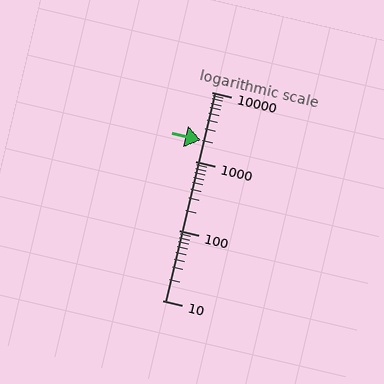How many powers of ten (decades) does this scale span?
The scale spans 3 decades, from 10 to 10000.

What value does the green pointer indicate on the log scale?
The pointer indicates approximately 2000.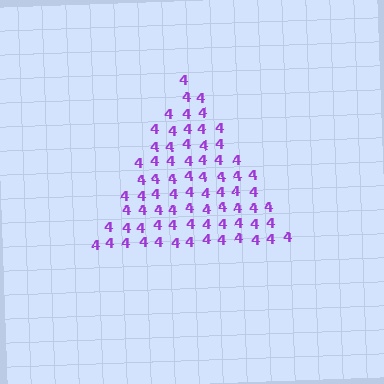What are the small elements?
The small elements are digit 4's.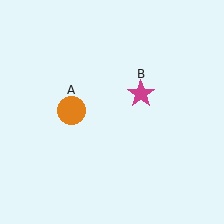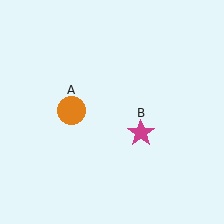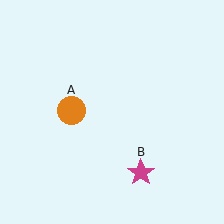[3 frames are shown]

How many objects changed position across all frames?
1 object changed position: magenta star (object B).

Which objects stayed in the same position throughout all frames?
Orange circle (object A) remained stationary.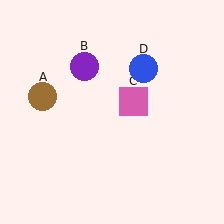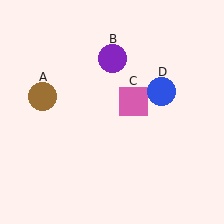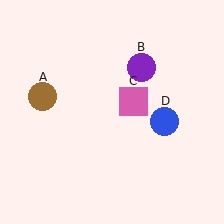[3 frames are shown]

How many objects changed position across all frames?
2 objects changed position: purple circle (object B), blue circle (object D).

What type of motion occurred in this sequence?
The purple circle (object B), blue circle (object D) rotated clockwise around the center of the scene.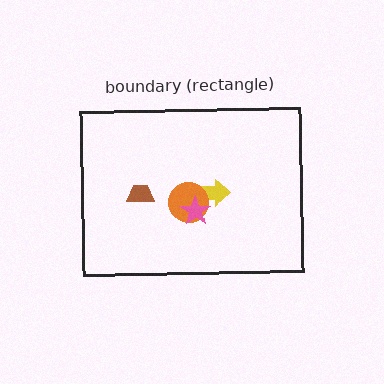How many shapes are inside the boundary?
4 inside, 0 outside.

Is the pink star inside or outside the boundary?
Inside.